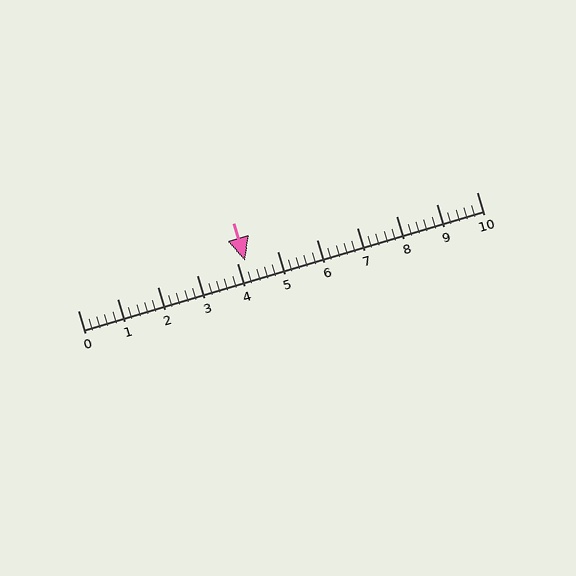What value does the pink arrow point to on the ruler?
The pink arrow points to approximately 4.2.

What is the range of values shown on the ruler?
The ruler shows values from 0 to 10.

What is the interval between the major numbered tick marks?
The major tick marks are spaced 1 units apart.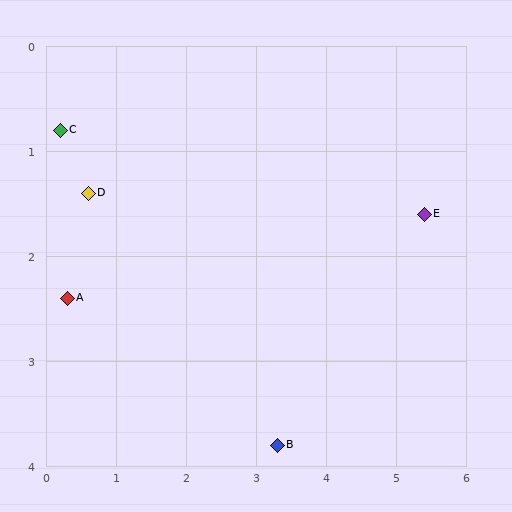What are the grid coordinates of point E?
Point E is at approximately (5.4, 1.6).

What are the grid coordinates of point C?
Point C is at approximately (0.2, 0.8).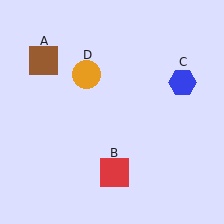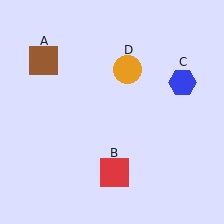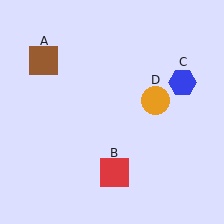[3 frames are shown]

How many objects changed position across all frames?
1 object changed position: orange circle (object D).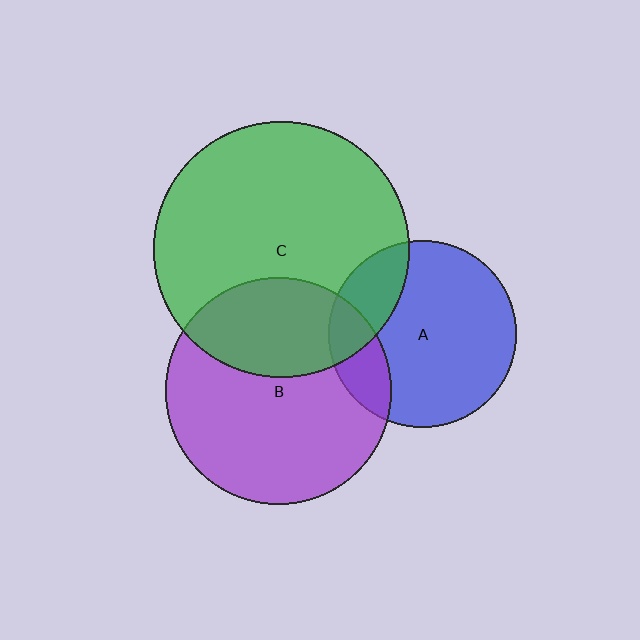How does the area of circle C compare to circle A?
Approximately 1.9 times.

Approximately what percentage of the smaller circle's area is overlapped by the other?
Approximately 35%.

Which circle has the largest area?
Circle C (green).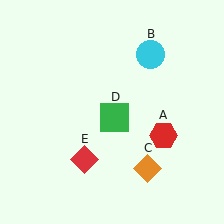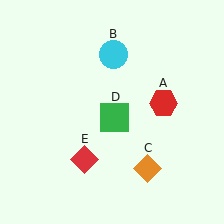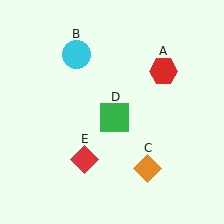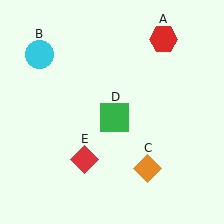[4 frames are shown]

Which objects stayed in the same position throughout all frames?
Orange diamond (object C) and green square (object D) and red diamond (object E) remained stationary.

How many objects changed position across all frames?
2 objects changed position: red hexagon (object A), cyan circle (object B).